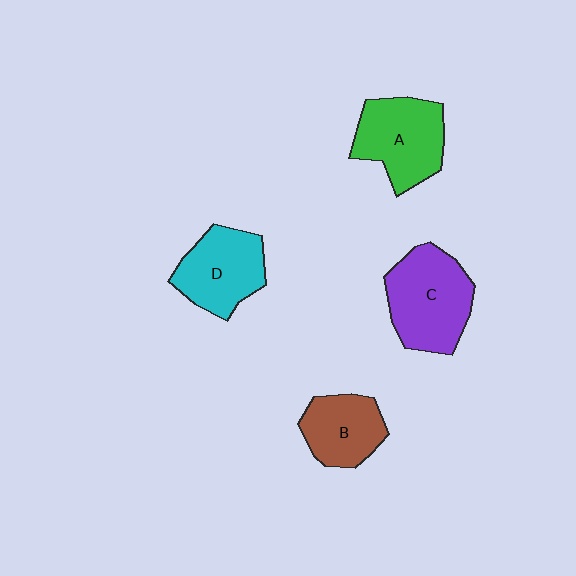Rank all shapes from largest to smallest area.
From largest to smallest: C (purple), A (green), D (cyan), B (brown).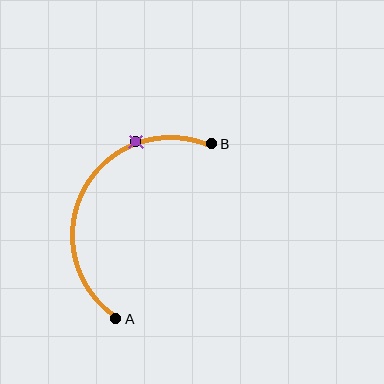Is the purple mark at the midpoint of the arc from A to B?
No. The purple mark lies on the arc but is closer to endpoint B. The arc midpoint would be at the point on the curve equidistant along the arc from both A and B.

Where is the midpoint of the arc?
The arc midpoint is the point on the curve farthest from the straight line joining A and B. It sits to the left of that line.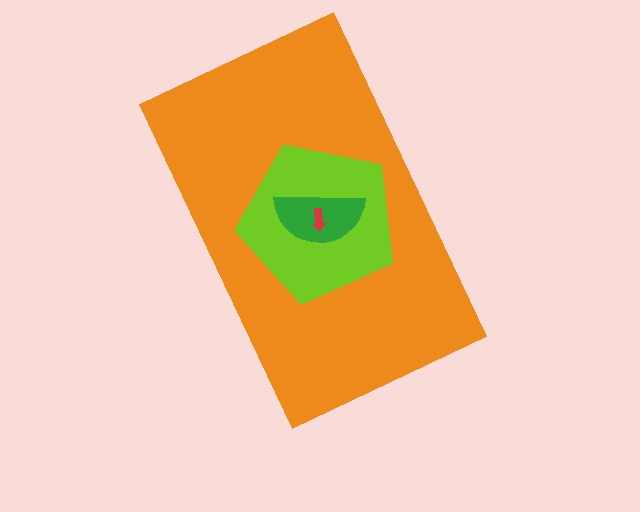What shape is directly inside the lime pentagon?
The green semicircle.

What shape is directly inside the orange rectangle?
The lime pentagon.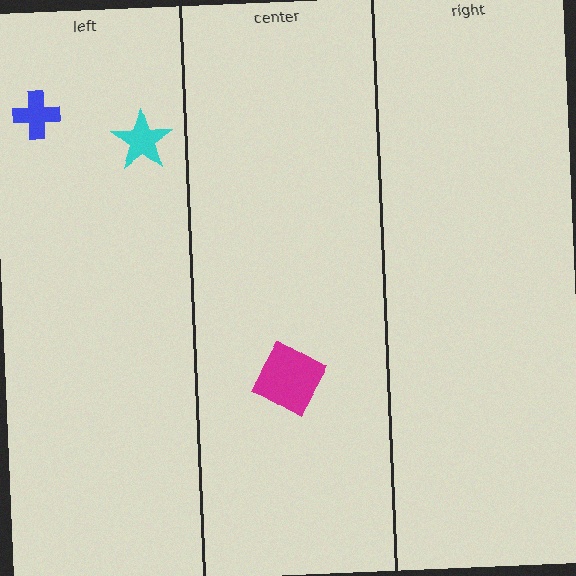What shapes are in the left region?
The cyan star, the blue cross.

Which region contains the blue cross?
The left region.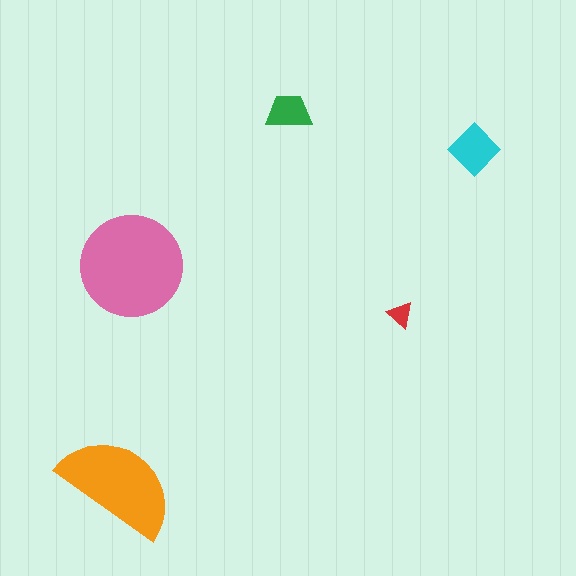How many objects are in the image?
There are 5 objects in the image.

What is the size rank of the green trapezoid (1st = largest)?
4th.